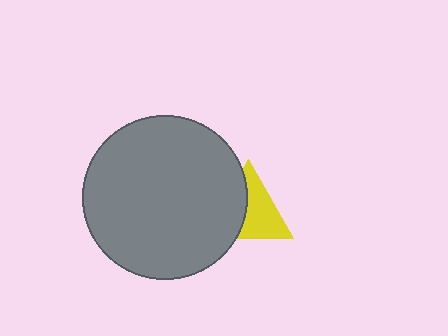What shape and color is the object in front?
The object in front is a gray circle.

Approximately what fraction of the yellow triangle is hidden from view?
Roughly 43% of the yellow triangle is hidden behind the gray circle.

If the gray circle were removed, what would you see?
You would see the complete yellow triangle.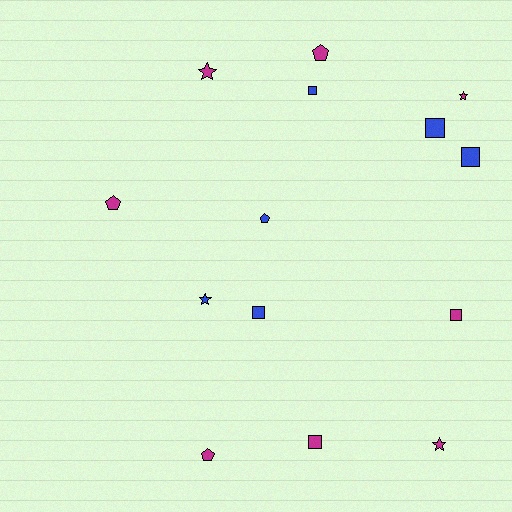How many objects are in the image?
There are 14 objects.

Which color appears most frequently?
Magenta, with 8 objects.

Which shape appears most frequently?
Square, with 6 objects.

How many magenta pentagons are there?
There are 3 magenta pentagons.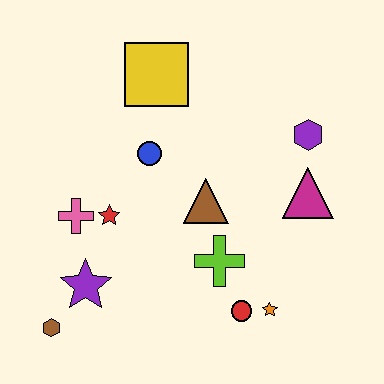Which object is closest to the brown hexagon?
The purple star is closest to the brown hexagon.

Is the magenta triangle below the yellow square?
Yes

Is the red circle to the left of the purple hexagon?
Yes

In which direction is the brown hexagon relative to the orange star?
The brown hexagon is to the left of the orange star.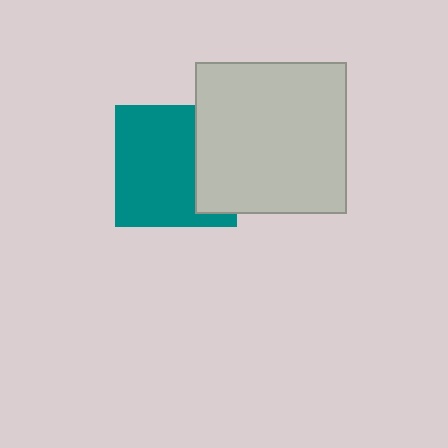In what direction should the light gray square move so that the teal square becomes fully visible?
The light gray square should move right. That is the shortest direction to clear the overlap and leave the teal square fully visible.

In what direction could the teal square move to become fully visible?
The teal square could move left. That would shift it out from behind the light gray square entirely.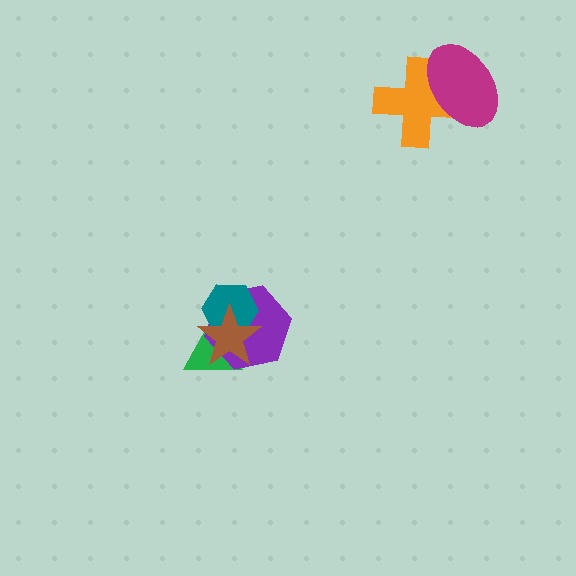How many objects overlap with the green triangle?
3 objects overlap with the green triangle.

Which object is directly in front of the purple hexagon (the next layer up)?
The teal hexagon is directly in front of the purple hexagon.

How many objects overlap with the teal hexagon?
3 objects overlap with the teal hexagon.